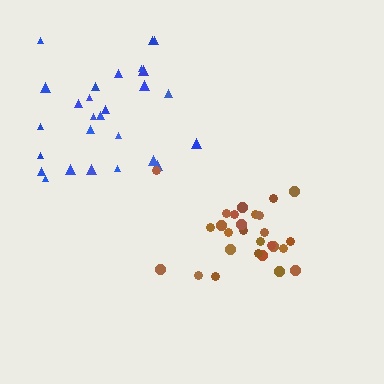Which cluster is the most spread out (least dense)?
Blue.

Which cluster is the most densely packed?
Brown.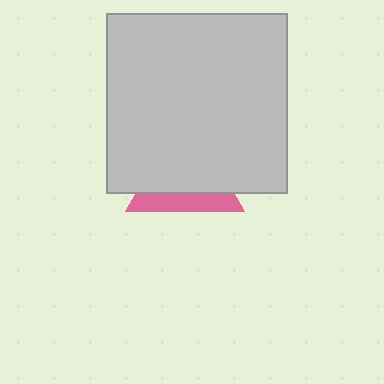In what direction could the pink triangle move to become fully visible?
The pink triangle could move down. That would shift it out from behind the light gray square entirely.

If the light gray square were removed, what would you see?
You would see the complete pink triangle.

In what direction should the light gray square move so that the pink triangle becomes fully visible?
The light gray square should move up. That is the shortest direction to clear the overlap and leave the pink triangle fully visible.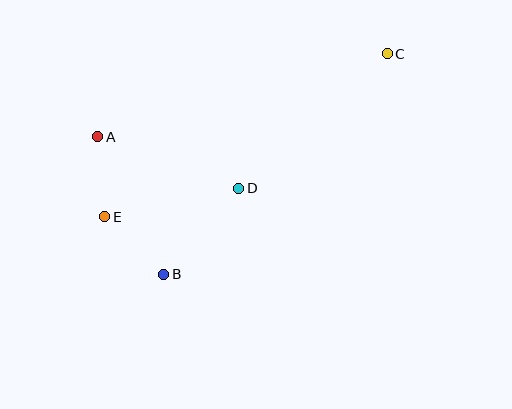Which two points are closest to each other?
Points A and E are closest to each other.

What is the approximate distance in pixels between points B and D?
The distance between B and D is approximately 114 pixels.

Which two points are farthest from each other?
Points C and E are farthest from each other.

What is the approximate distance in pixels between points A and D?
The distance between A and D is approximately 150 pixels.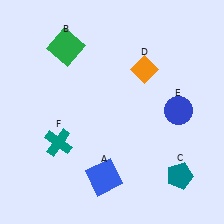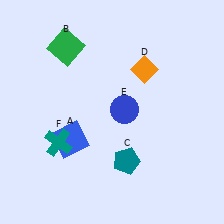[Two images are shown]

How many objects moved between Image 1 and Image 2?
3 objects moved between the two images.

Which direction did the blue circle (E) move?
The blue circle (E) moved left.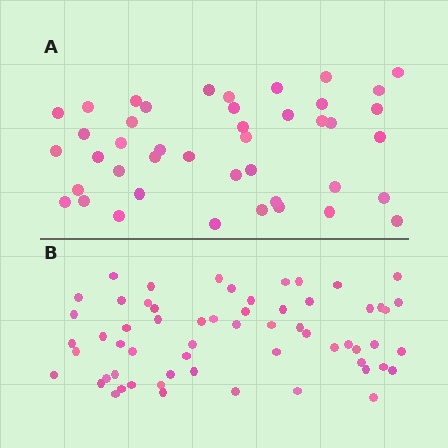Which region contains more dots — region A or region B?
Region B (the bottom region) has more dots.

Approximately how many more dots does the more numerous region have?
Region B has approximately 15 more dots than region A.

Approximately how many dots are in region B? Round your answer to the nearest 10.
About 60 dots.